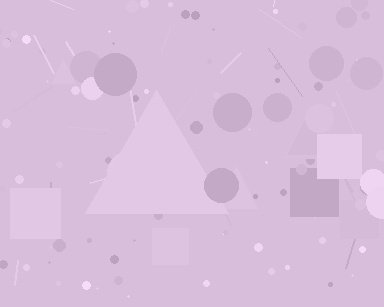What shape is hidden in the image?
A triangle is hidden in the image.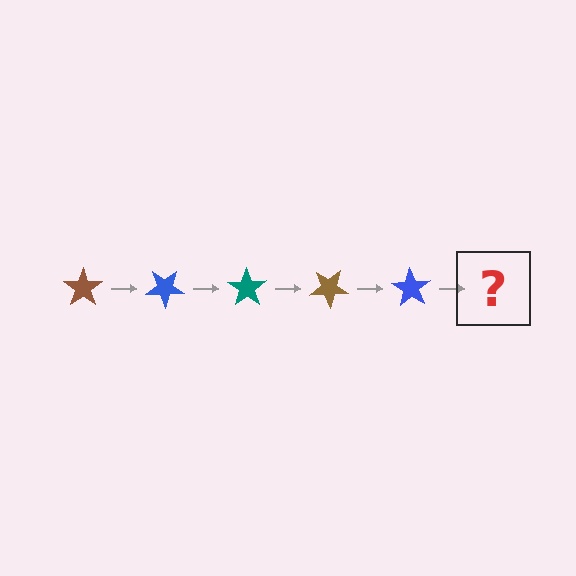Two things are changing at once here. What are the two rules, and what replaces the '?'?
The two rules are that it rotates 35 degrees each step and the color cycles through brown, blue, and teal. The '?' should be a teal star, rotated 175 degrees from the start.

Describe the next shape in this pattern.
It should be a teal star, rotated 175 degrees from the start.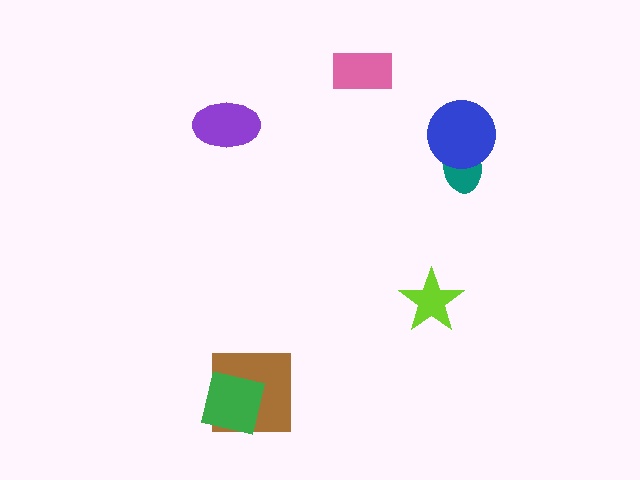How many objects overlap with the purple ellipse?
0 objects overlap with the purple ellipse.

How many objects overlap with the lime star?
0 objects overlap with the lime star.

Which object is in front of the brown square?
The green square is in front of the brown square.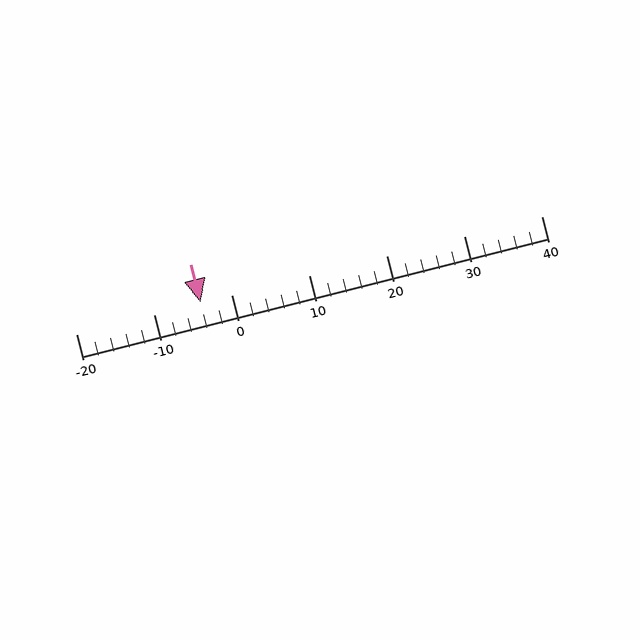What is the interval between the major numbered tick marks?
The major tick marks are spaced 10 units apart.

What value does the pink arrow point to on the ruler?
The pink arrow points to approximately -4.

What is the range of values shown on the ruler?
The ruler shows values from -20 to 40.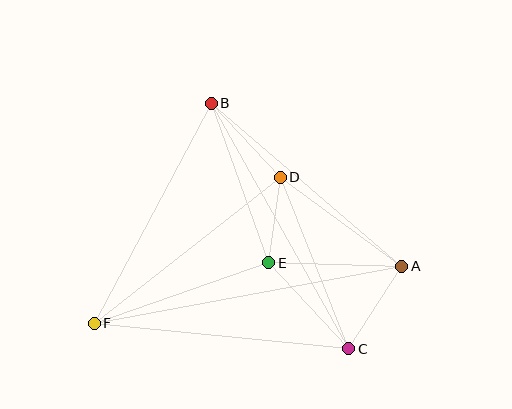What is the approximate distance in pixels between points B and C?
The distance between B and C is approximately 281 pixels.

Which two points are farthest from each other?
Points A and F are farthest from each other.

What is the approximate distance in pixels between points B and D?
The distance between B and D is approximately 101 pixels.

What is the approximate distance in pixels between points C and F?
The distance between C and F is approximately 256 pixels.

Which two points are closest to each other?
Points D and E are closest to each other.